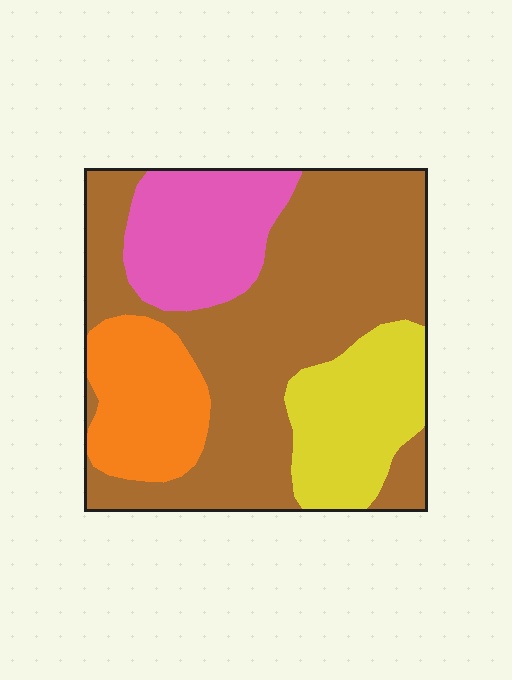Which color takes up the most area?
Brown, at roughly 50%.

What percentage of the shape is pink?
Pink covers about 15% of the shape.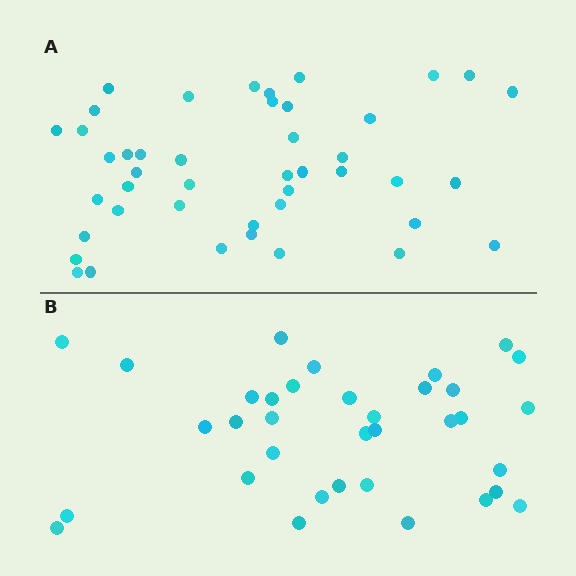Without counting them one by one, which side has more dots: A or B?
Region A (the top region) has more dots.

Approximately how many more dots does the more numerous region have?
Region A has roughly 8 or so more dots than region B.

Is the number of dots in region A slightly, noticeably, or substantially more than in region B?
Region A has noticeably more, but not dramatically so. The ratio is roughly 1.3 to 1.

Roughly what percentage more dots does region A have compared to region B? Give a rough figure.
About 25% more.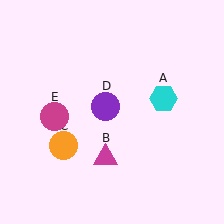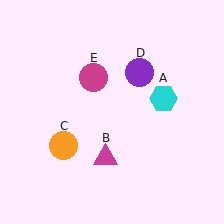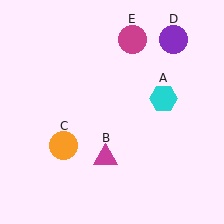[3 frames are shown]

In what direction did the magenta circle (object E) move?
The magenta circle (object E) moved up and to the right.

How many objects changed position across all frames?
2 objects changed position: purple circle (object D), magenta circle (object E).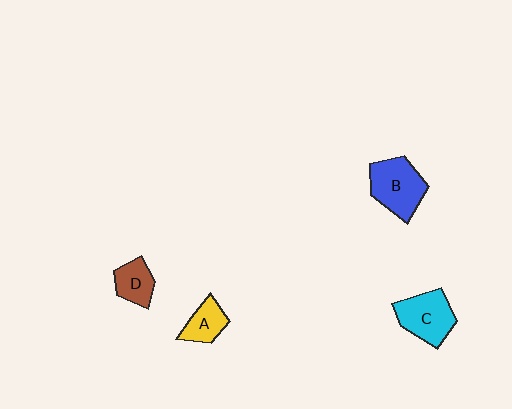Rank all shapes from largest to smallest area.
From largest to smallest: B (blue), C (cyan), D (brown), A (yellow).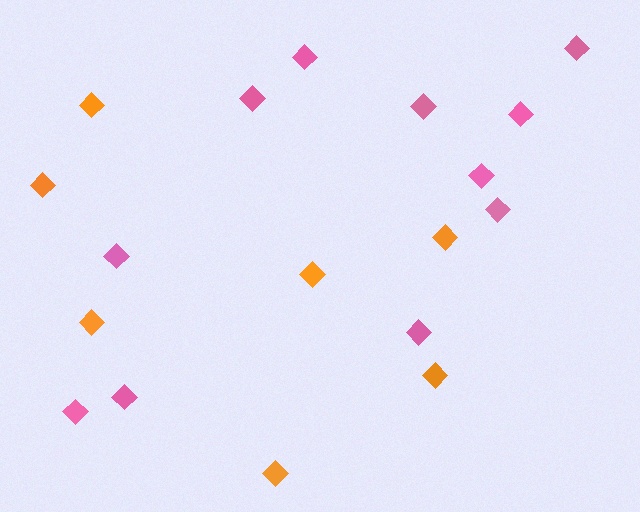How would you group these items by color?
There are 2 groups: one group of orange diamonds (7) and one group of pink diamonds (11).